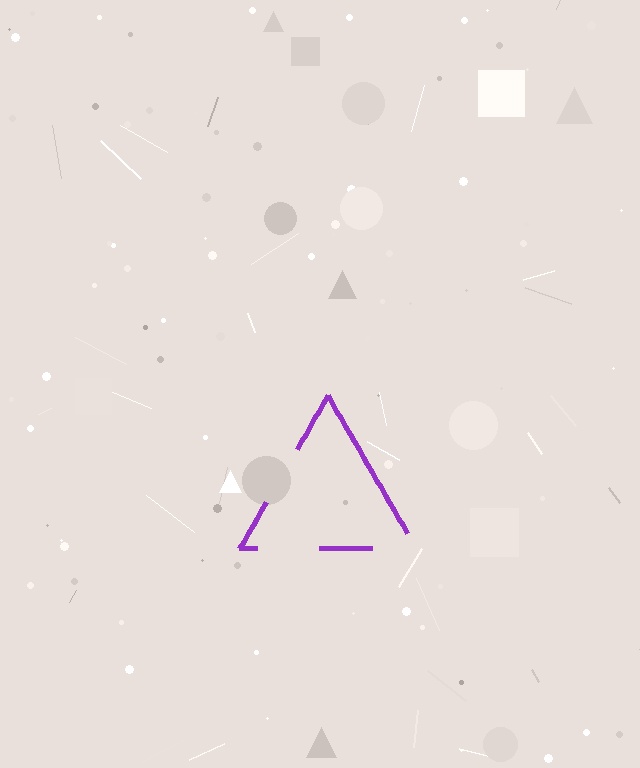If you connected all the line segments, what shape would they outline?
They would outline a triangle.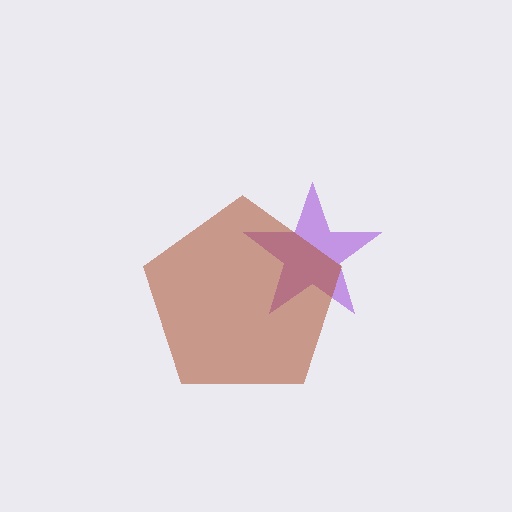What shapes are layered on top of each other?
The layered shapes are: a purple star, a brown pentagon.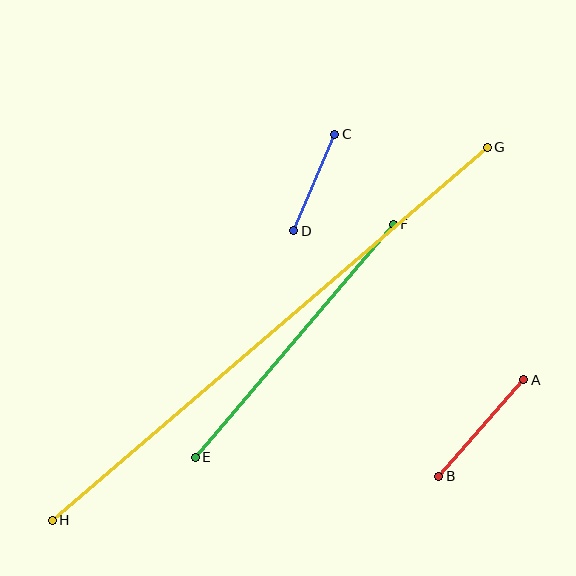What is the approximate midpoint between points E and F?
The midpoint is at approximately (294, 341) pixels.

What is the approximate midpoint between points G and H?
The midpoint is at approximately (270, 334) pixels.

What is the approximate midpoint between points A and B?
The midpoint is at approximately (481, 428) pixels.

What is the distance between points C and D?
The distance is approximately 105 pixels.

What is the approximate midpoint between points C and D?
The midpoint is at approximately (314, 183) pixels.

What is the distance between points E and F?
The distance is approximately 306 pixels.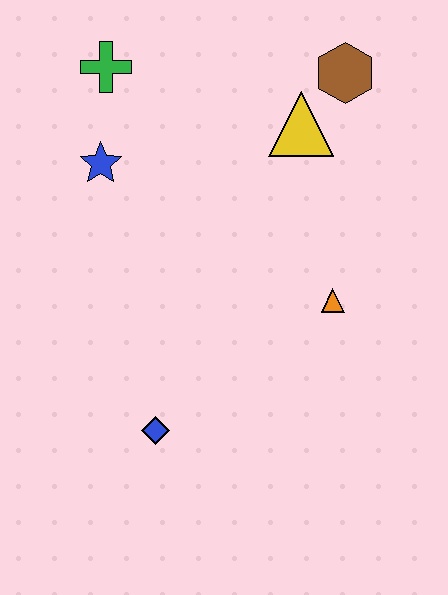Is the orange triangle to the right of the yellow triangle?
Yes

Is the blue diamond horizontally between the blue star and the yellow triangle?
Yes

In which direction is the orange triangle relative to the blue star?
The orange triangle is to the right of the blue star.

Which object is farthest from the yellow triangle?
The blue diamond is farthest from the yellow triangle.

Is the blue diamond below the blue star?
Yes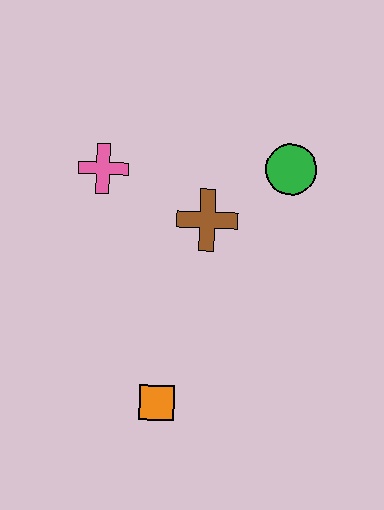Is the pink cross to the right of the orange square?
No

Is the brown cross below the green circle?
Yes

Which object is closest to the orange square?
The brown cross is closest to the orange square.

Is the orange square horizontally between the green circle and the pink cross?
Yes